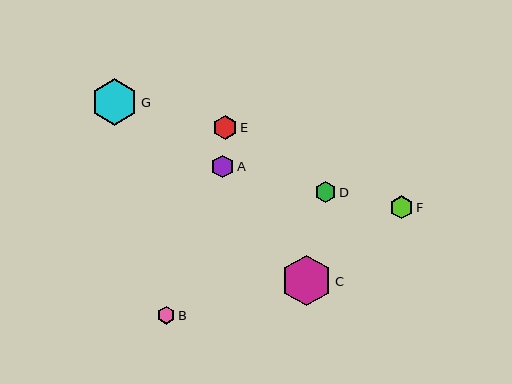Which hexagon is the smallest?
Hexagon B is the smallest with a size of approximately 18 pixels.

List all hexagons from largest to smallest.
From largest to smallest: C, G, E, F, A, D, B.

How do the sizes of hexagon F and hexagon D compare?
Hexagon F and hexagon D are approximately the same size.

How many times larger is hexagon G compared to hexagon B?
Hexagon G is approximately 2.6 times the size of hexagon B.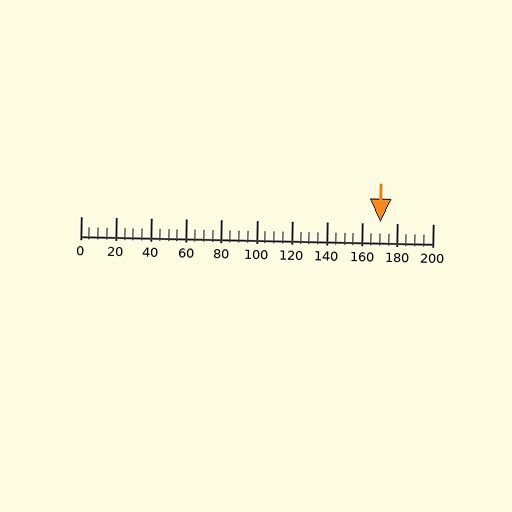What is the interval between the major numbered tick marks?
The major tick marks are spaced 20 units apart.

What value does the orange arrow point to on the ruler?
The orange arrow points to approximately 170.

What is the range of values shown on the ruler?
The ruler shows values from 0 to 200.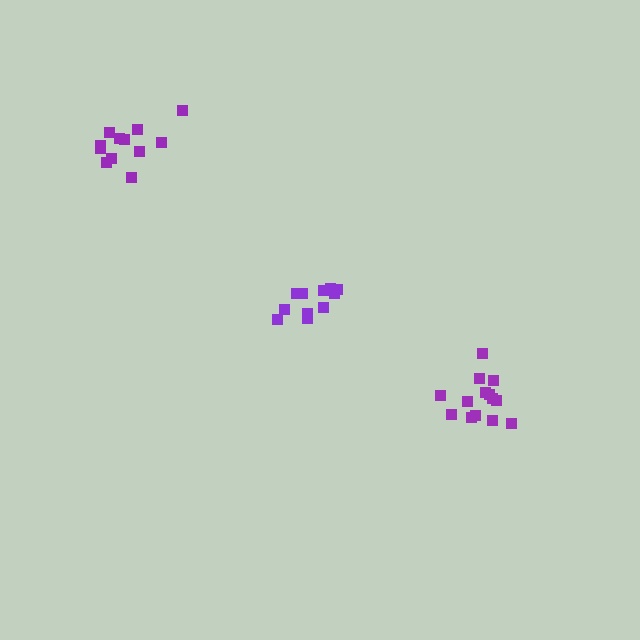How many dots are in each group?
Group 1: 12 dots, Group 2: 14 dots, Group 3: 11 dots (37 total).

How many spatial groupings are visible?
There are 3 spatial groupings.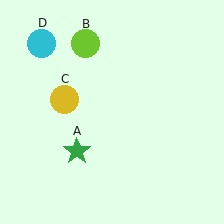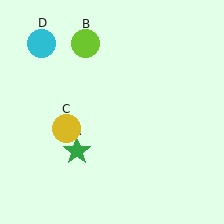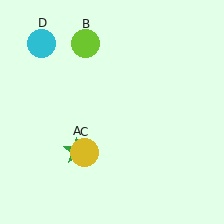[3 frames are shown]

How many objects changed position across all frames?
1 object changed position: yellow circle (object C).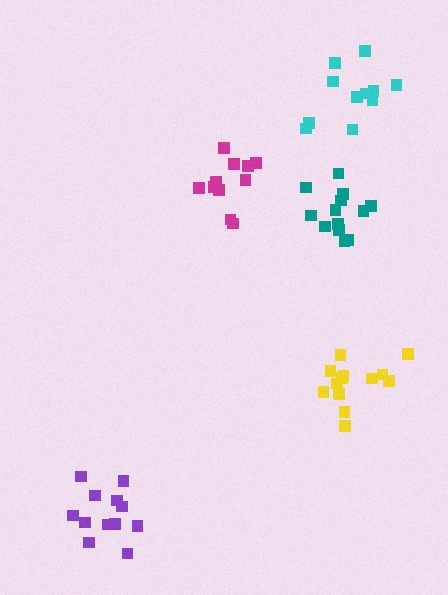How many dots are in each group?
Group 1: 13 dots, Group 2: 11 dots, Group 3: 13 dots, Group 4: 11 dots, Group 5: 12 dots (60 total).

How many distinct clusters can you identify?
There are 5 distinct clusters.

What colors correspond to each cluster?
The clusters are colored: teal, magenta, yellow, cyan, purple.